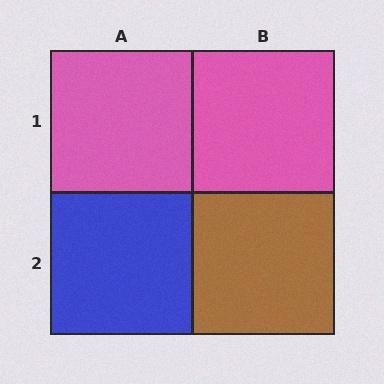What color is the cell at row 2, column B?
Brown.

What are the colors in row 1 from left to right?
Pink, pink.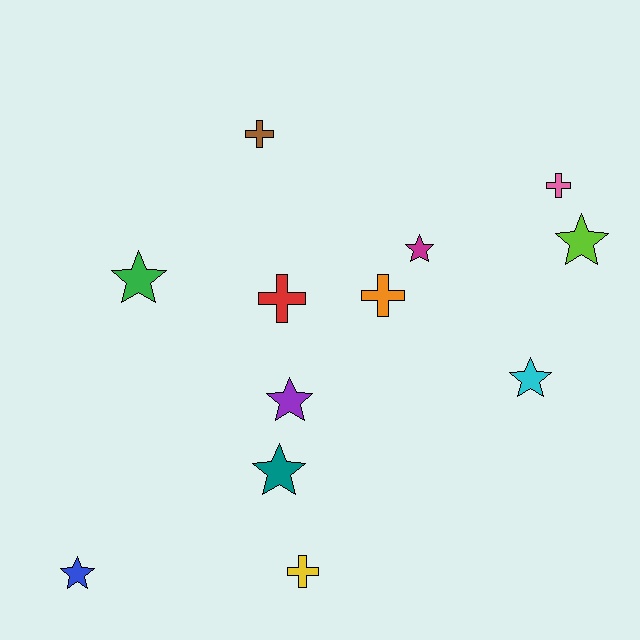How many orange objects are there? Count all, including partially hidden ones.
There is 1 orange object.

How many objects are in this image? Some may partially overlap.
There are 12 objects.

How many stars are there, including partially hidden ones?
There are 7 stars.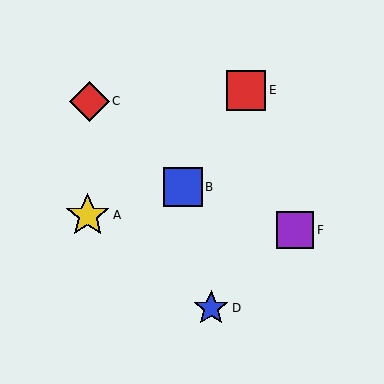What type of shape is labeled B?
Shape B is a blue square.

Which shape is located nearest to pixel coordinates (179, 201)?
The blue square (labeled B) at (183, 187) is nearest to that location.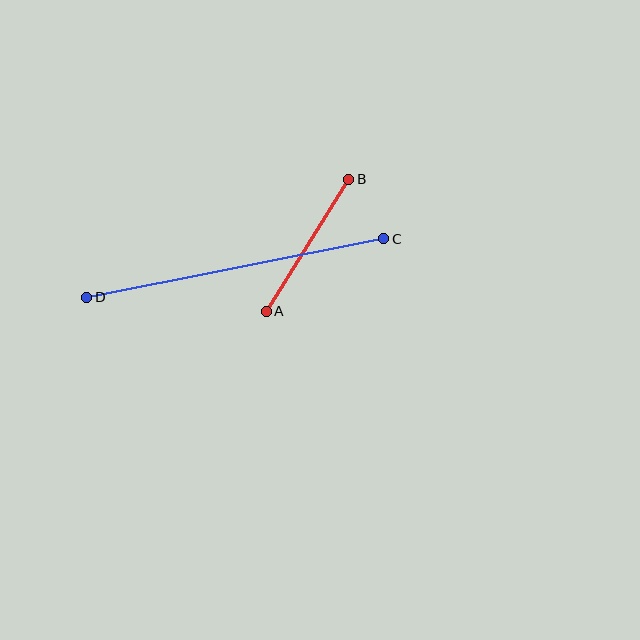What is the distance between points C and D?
The distance is approximately 303 pixels.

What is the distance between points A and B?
The distance is approximately 156 pixels.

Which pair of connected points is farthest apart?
Points C and D are farthest apart.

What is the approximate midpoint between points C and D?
The midpoint is at approximately (235, 268) pixels.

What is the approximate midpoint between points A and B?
The midpoint is at approximately (307, 245) pixels.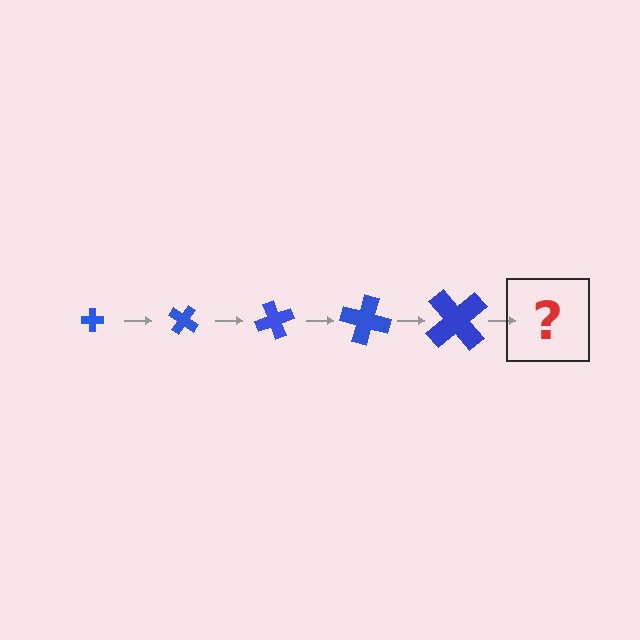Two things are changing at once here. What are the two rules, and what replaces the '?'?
The two rules are that the cross grows larger each step and it rotates 35 degrees each step. The '?' should be a cross, larger than the previous one and rotated 175 degrees from the start.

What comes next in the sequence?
The next element should be a cross, larger than the previous one and rotated 175 degrees from the start.